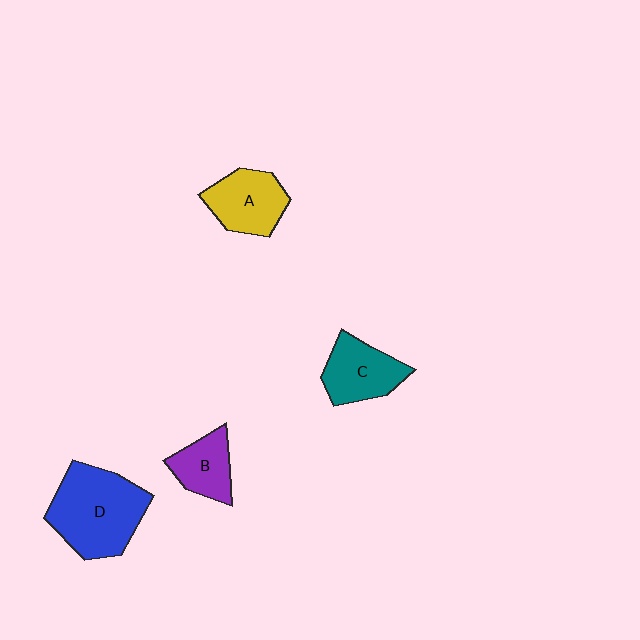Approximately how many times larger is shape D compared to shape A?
Approximately 1.6 times.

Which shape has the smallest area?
Shape B (purple).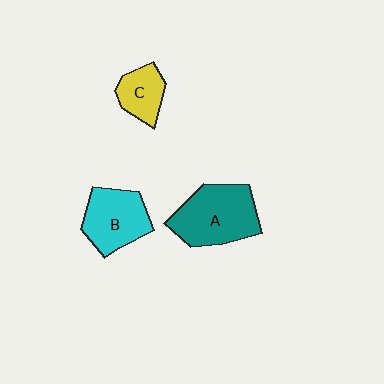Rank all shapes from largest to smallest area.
From largest to smallest: A (teal), B (cyan), C (yellow).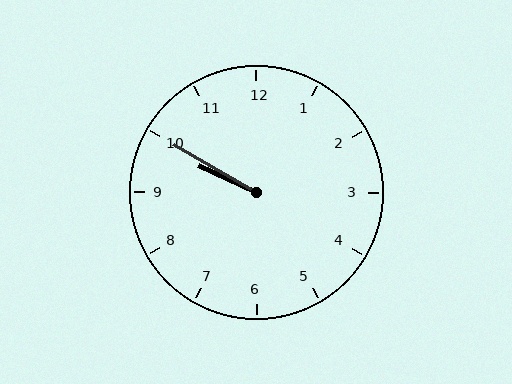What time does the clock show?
9:50.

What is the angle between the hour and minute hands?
Approximately 5 degrees.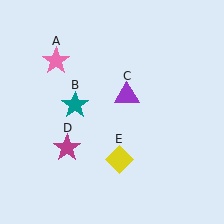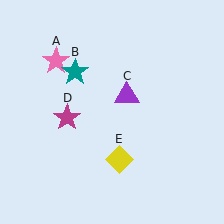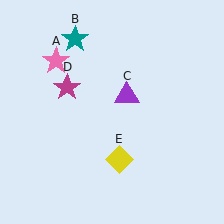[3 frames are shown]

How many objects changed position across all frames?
2 objects changed position: teal star (object B), magenta star (object D).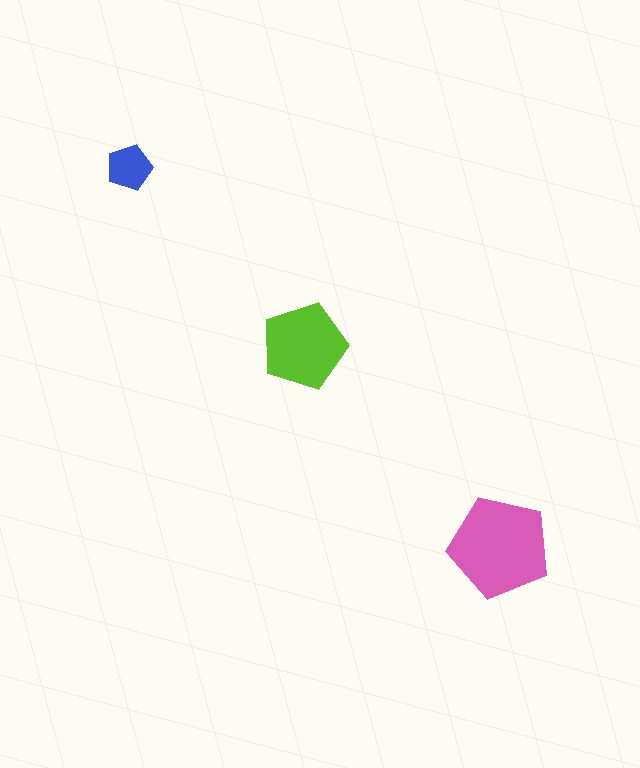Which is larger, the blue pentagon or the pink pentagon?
The pink one.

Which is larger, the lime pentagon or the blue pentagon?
The lime one.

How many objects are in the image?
There are 3 objects in the image.